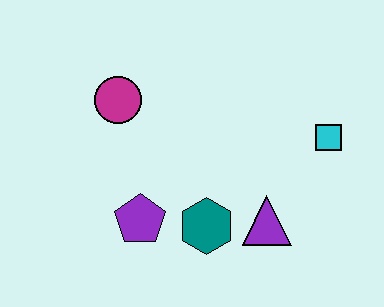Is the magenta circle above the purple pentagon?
Yes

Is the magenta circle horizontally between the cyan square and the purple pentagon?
No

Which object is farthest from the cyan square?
The magenta circle is farthest from the cyan square.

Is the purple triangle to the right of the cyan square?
No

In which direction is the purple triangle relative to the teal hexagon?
The purple triangle is to the right of the teal hexagon.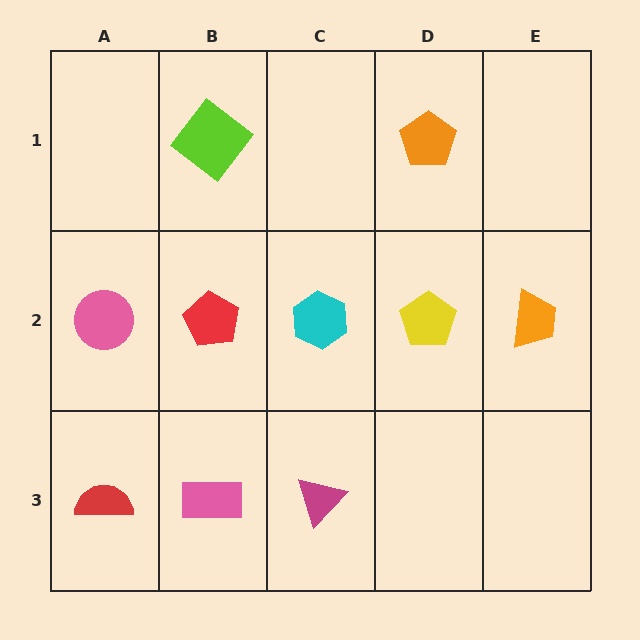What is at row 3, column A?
A red semicircle.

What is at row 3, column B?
A pink rectangle.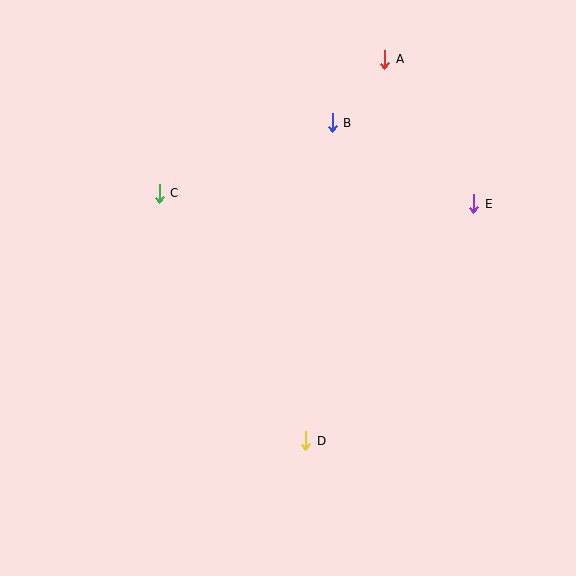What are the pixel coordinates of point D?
Point D is at (306, 441).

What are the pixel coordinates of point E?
Point E is at (474, 204).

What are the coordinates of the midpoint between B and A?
The midpoint between B and A is at (359, 91).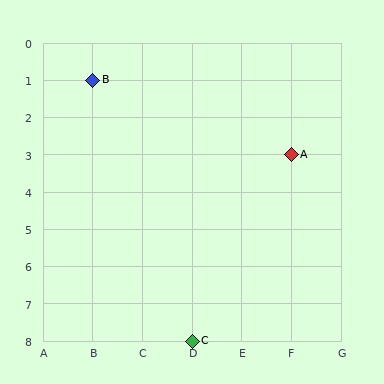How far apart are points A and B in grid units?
Points A and B are 4 columns and 2 rows apart (about 4.5 grid units diagonally).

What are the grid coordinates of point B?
Point B is at grid coordinates (B, 1).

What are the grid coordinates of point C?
Point C is at grid coordinates (D, 8).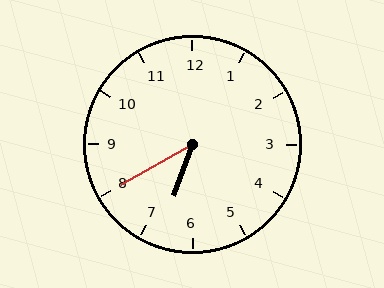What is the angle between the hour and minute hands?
Approximately 40 degrees.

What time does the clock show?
6:40.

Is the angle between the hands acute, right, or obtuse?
It is acute.